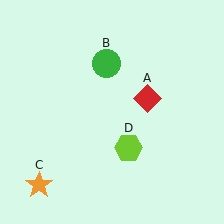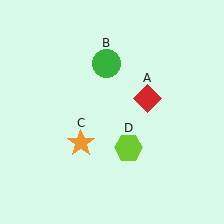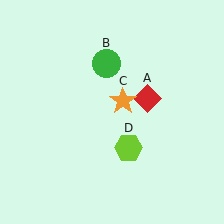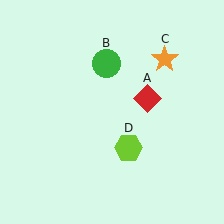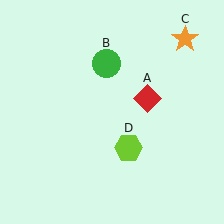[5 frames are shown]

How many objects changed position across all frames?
1 object changed position: orange star (object C).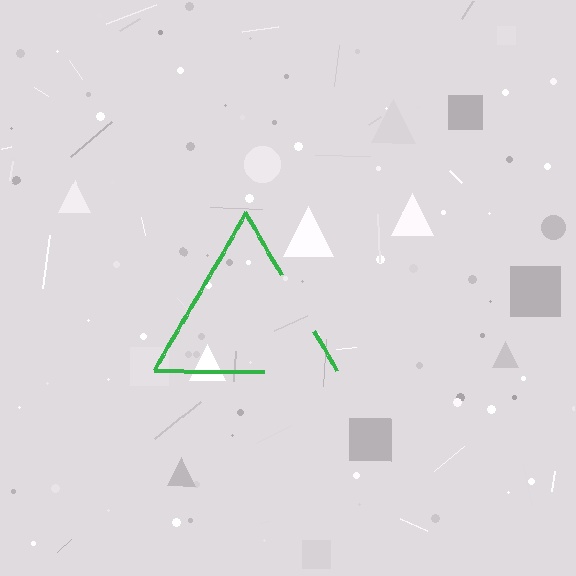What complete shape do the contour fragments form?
The contour fragments form a triangle.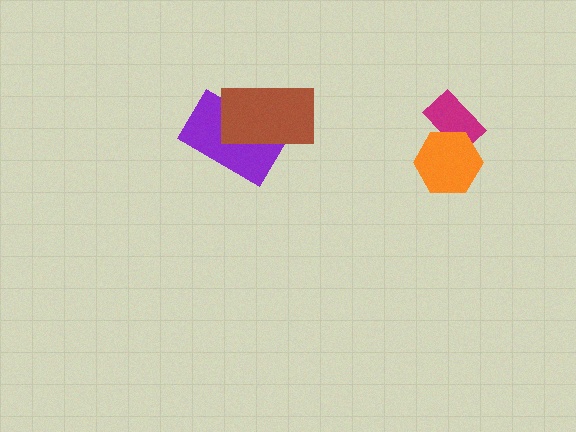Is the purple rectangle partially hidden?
Yes, it is partially covered by another shape.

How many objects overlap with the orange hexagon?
1 object overlaps with the orange hexagon.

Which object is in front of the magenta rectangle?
The orange hexagon is in front of the magenta rectangle.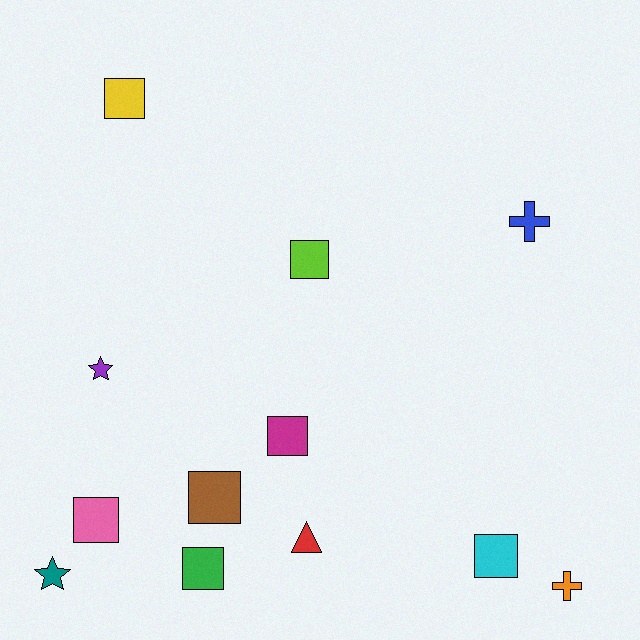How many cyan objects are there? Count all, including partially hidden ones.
There is 1 cyan object.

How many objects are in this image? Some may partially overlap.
There are 12 objects.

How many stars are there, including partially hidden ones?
There are 2 stars.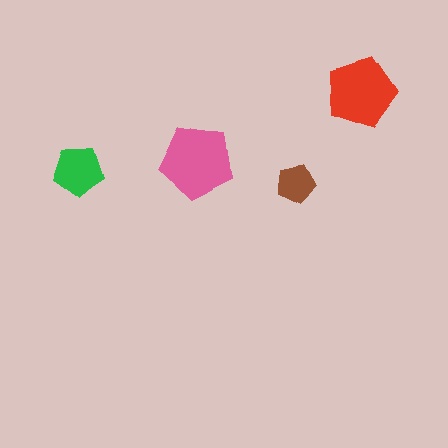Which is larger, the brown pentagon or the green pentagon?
The green one.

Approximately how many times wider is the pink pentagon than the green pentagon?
About 1.5 times wider.